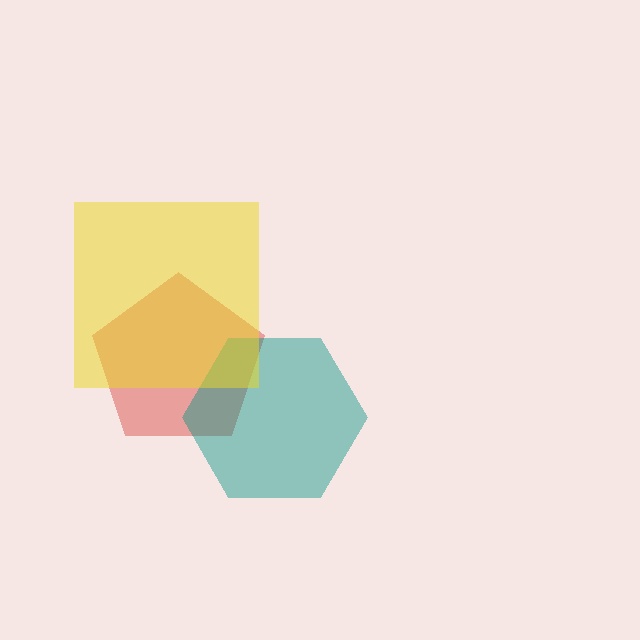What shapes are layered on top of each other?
The layered shapes are: a red pentagon, a teal hexagon, a yellow square.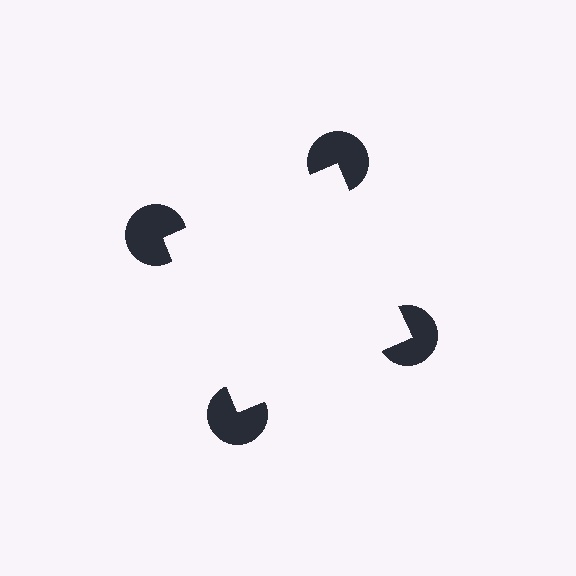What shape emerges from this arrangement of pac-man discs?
An illusory square — its edges are inferred from the aligned wedge cuts in the pac-man discs, not physically drawn.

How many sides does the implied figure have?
4 sides.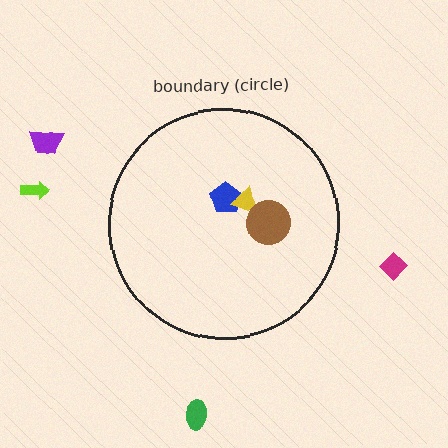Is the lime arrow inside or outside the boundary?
Outside.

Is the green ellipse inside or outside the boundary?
Outside.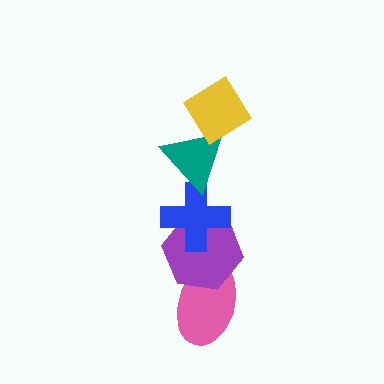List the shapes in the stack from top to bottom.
From top to bottom: the yellow diamond, the teal triangle, the blue cross, the purple hexagon, the pink ellipse.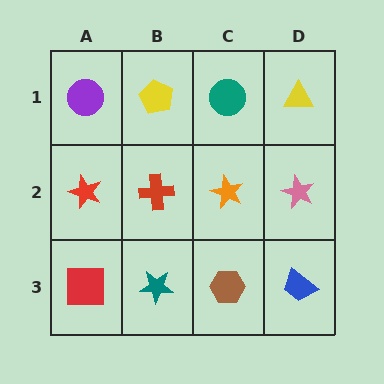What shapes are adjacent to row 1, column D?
A pink star (row 2, column D), a teal circle (row 1, column C).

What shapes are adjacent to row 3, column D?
A pink star (row 2, column D), a brown hexagon (row 3, column C).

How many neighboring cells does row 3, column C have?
3.